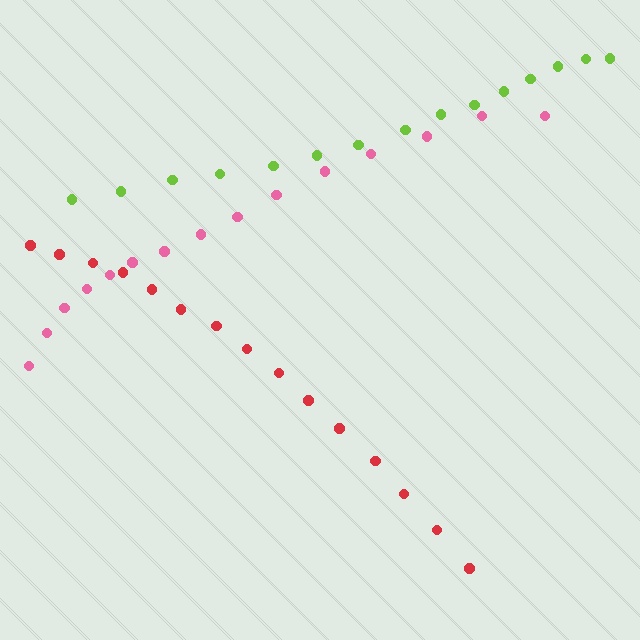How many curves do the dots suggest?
There are 3 distinct paths.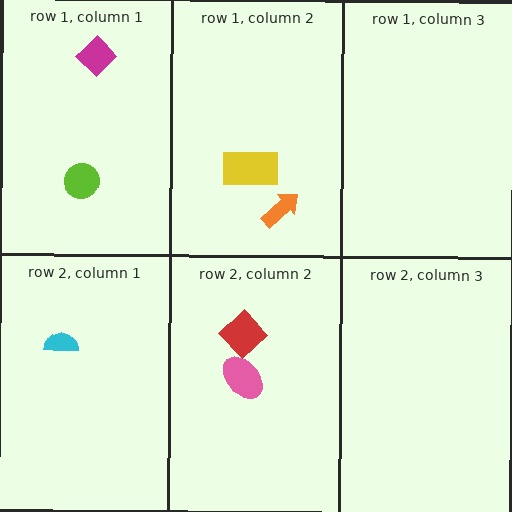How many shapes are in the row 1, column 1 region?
2.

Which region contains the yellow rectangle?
The row 1, column 2 region.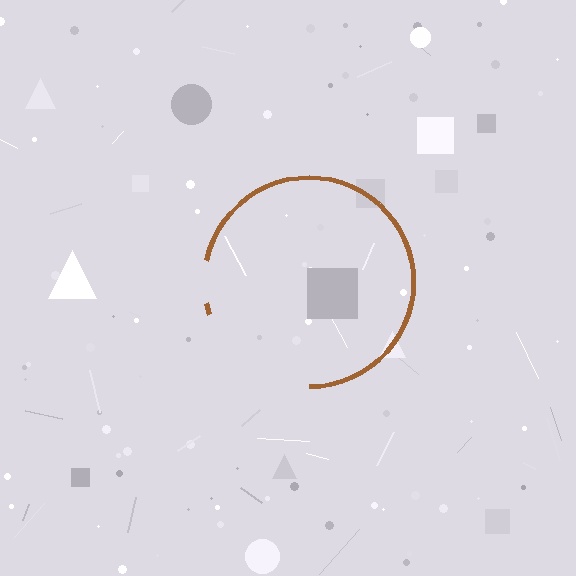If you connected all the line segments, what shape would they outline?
They would outline a circle.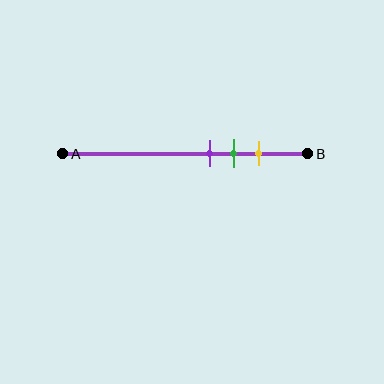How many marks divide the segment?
There are 3 marks dividing the segment.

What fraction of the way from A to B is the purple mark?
The purple mark is approximately 60% (0.6) of the way from A to B.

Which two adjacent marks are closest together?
The purple and green marks are the closest adjacent pair.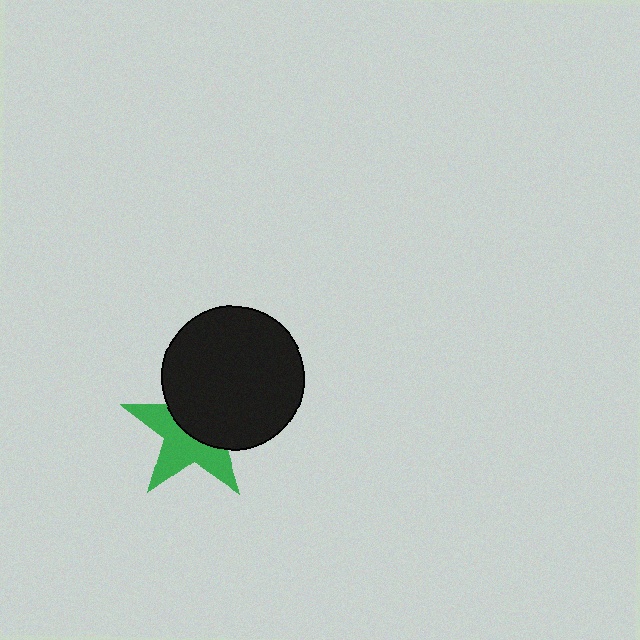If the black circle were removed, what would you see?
You would see the complete green star.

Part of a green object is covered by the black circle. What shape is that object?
It is a star.